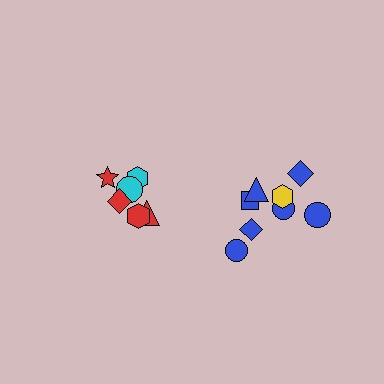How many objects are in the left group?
There are 6 objects.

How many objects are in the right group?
There are 8 objects.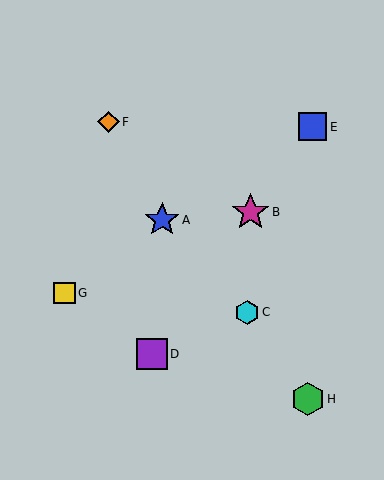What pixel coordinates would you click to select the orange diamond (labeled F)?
Click at (108, 122) to select the orange diamond F.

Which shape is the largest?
The magenta star (labeled B) is the largest.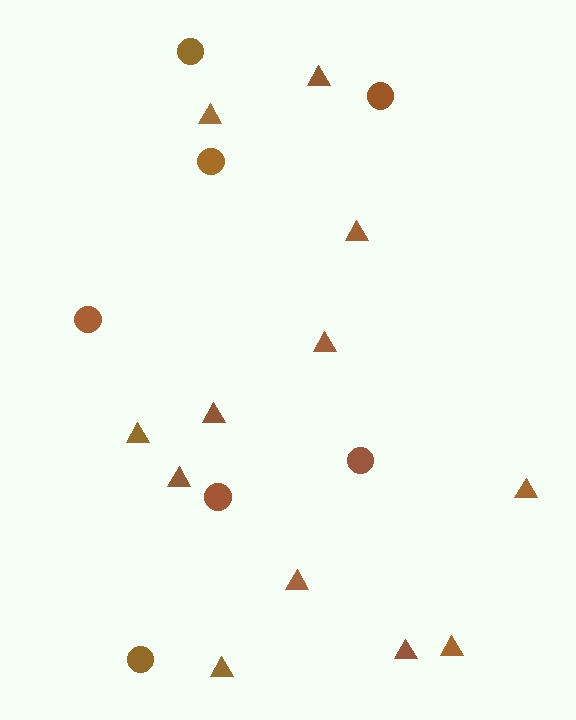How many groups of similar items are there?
There are 2 groups: one group of circles (7) and one group of triangles (12).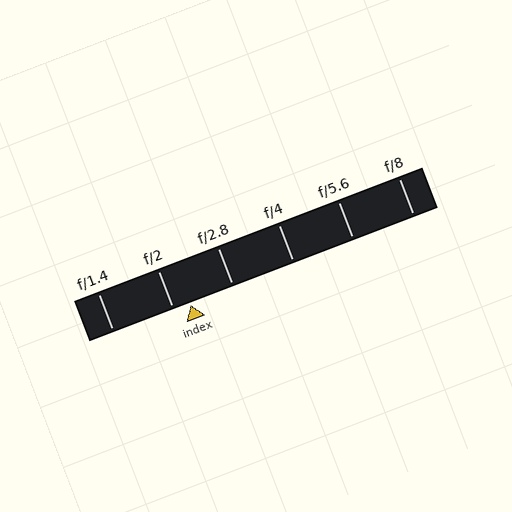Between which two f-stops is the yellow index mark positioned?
The index mark is between f/2 and f/2.8.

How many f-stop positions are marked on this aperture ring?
There are 6 f-stop positions marked.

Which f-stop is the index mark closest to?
The index mark is closest to f/2.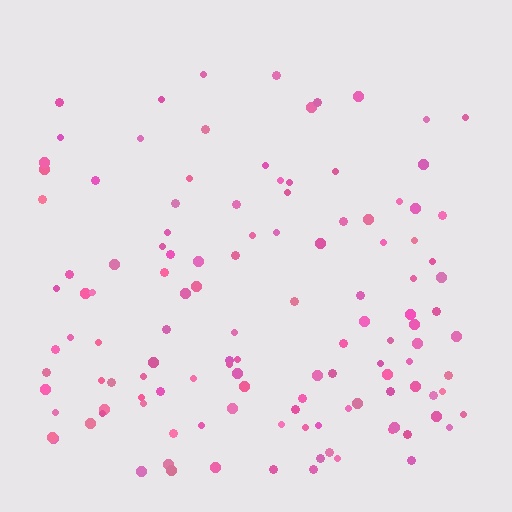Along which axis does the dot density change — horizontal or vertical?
Vertical.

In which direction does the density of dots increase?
From top to bottom, with the bottom side densest.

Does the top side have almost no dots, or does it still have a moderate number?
Still a moderate number, just noticeably fewer than the bottom.